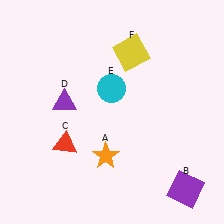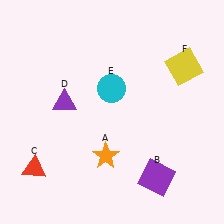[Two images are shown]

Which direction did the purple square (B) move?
The purple square (B) moved left.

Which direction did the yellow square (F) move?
The yellow square (F) moved right.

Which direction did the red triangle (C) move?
The red triangle (C) moved left.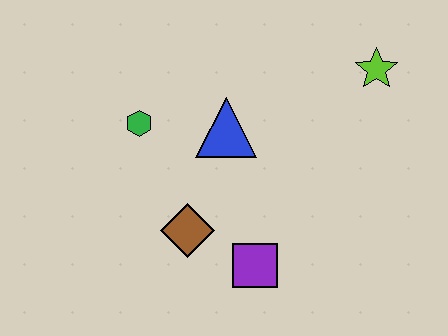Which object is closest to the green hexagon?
The blue triangle is closest to the green hexagon.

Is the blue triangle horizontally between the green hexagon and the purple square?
Yes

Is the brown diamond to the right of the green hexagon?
Yes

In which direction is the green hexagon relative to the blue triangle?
The green hexagon is to the left of the blue triangle.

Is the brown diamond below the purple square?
No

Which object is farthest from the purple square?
The lime star is farthest from the purple square.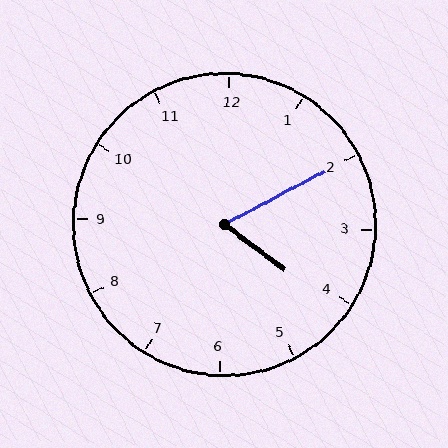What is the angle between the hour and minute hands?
Approximately 65 degrees.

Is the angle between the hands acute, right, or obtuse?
It is acute.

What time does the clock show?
4:10.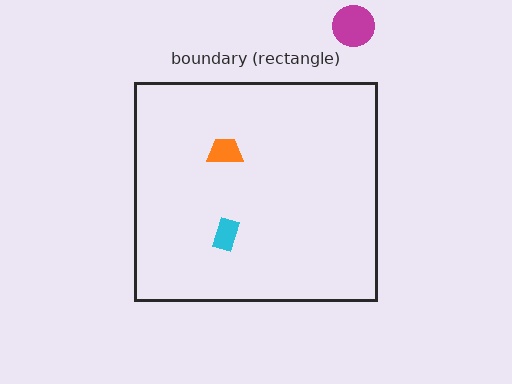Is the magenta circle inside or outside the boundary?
Outside.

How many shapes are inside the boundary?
2 inside, 1 outside.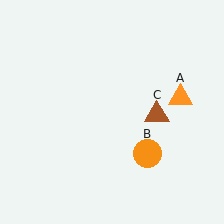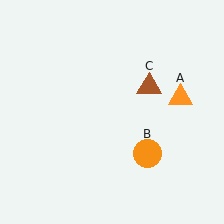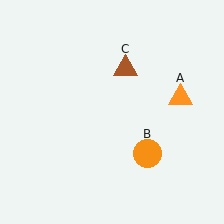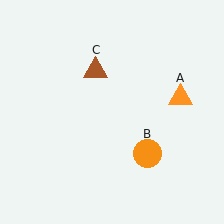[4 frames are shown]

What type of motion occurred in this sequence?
The brown triangle (object C) rotated counterclockwise around the center of the scene.